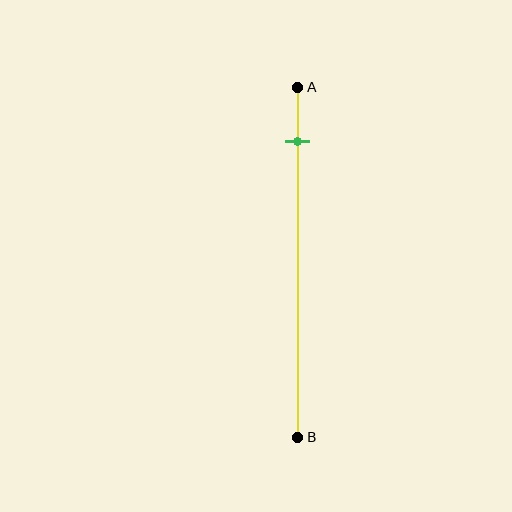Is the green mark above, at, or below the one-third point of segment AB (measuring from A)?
The green mark is above the one-third point of segment AB.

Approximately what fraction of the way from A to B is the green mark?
The green mark is approximately 15% of the way from A to B.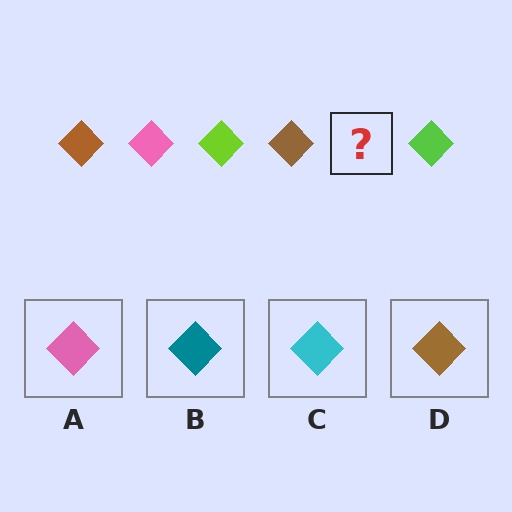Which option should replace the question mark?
Option A.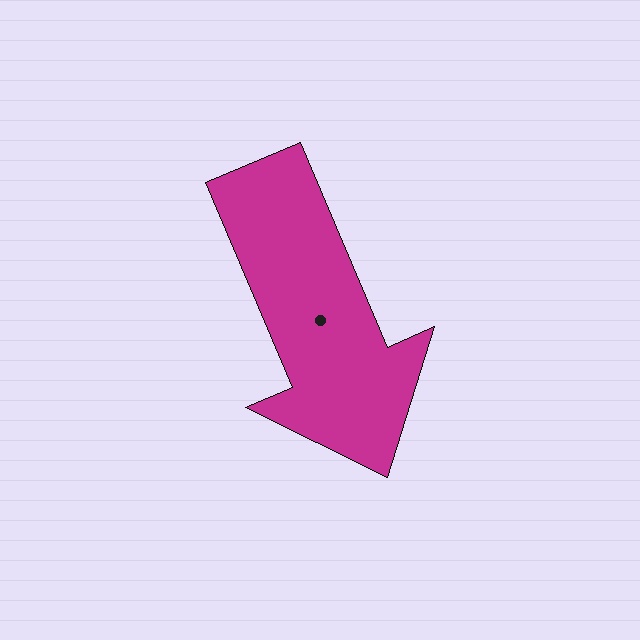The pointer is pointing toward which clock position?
Roughly 5 o'clock.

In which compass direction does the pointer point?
Southeast.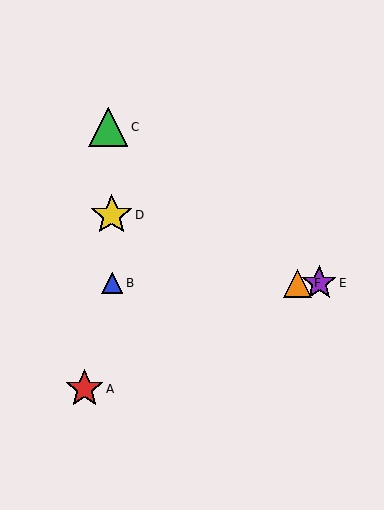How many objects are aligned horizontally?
3 objects (B, E, F) are aligned horizontally.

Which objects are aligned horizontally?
Objects B, E, F are aligned horizontally.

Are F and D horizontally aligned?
No, F is at y≈283 and D is at y≈215.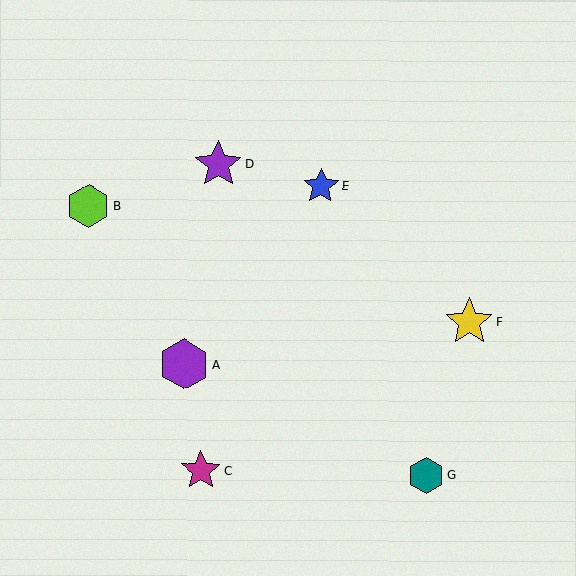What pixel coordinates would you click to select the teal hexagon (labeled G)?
Click at (426, 475) to select the teal hexagon G.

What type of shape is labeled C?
Shape C is a magenta star.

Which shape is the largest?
The purple hexagon (labeled A) is the largest.